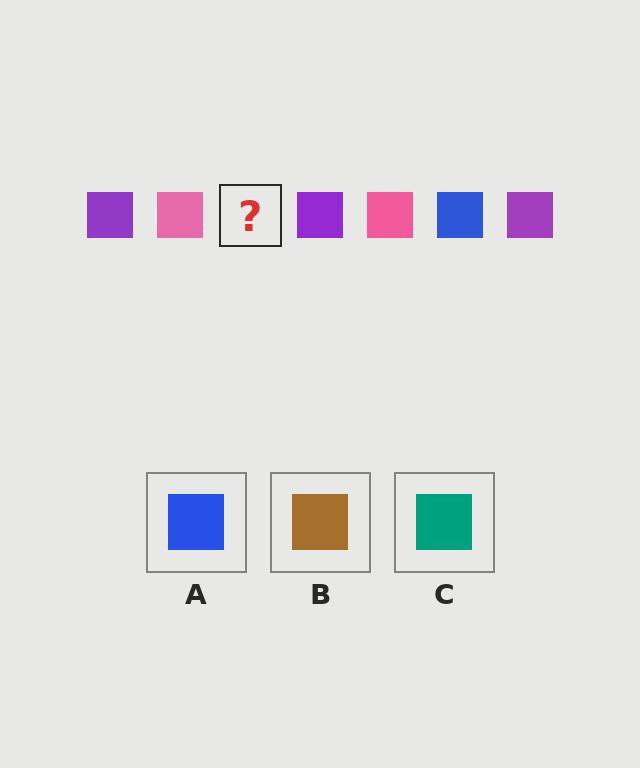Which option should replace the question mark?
Option A.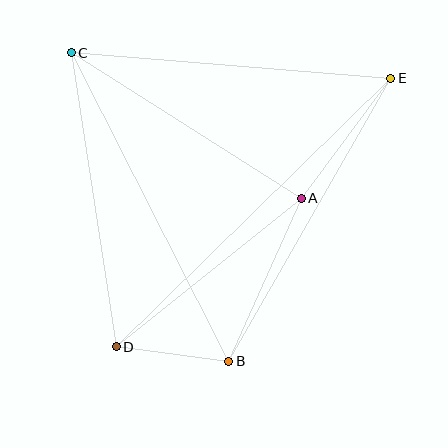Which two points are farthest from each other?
Points D and E are farthest from each other.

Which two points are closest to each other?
Points B and D are closest to each other.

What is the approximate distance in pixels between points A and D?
The distance between A and D is approximately 237 pixels.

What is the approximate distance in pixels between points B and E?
The distance between B and E is approximately 326 pixels.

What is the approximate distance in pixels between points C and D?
The distance between C and D is approximately 297 pixels.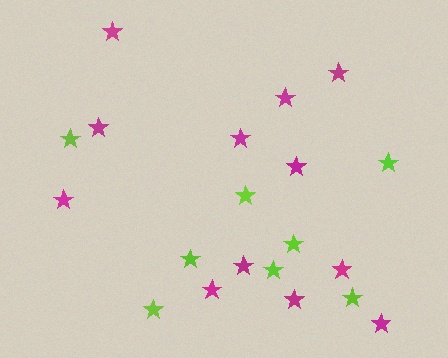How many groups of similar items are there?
There are 2 groups: one group of lime stars (8) and one group of magenta stars (12).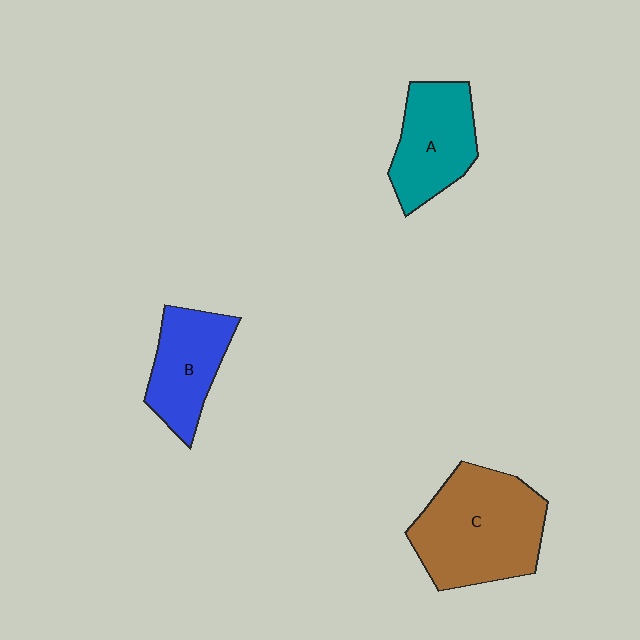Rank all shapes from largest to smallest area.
From largest to smallest: C (brown), A (teal), B (blue).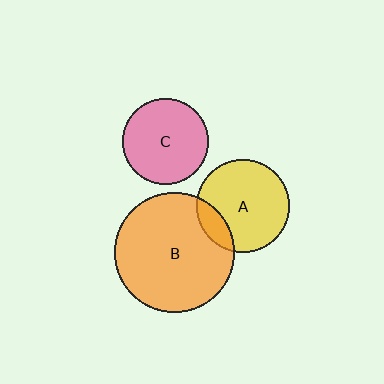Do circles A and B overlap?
Yes.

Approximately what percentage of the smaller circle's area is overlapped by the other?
Approximately 15%.